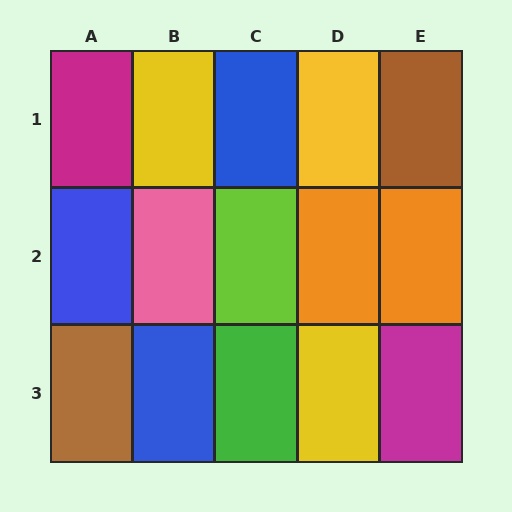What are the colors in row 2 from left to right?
Blue, pink, lime, orange, orange.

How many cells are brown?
2 cells are brown.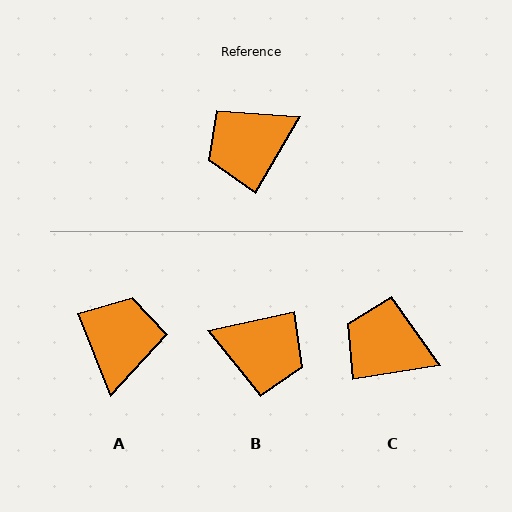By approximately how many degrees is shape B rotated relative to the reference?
Approximately 133 degrees counter-clockwise.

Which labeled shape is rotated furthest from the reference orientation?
B, about 133 degrees away.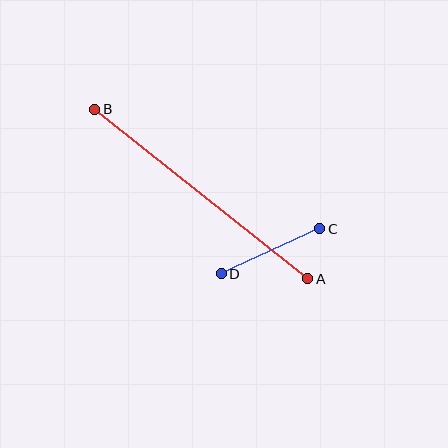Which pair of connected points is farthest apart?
Points A and B are farthest apart.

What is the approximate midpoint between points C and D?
The midpoint is at approximately (270, 251) pixels.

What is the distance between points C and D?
The distance is approximately 109 pixels.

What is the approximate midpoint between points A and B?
The midpoint is at approximately (201, 194) pixels.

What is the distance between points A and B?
The distance is approximately 272 pixels.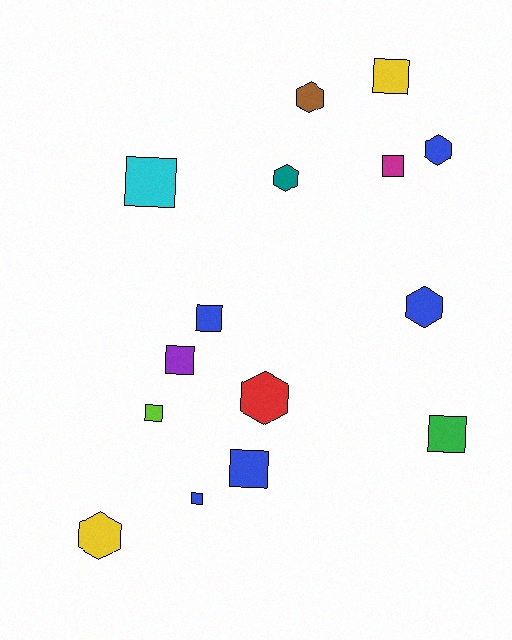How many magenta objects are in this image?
There is 1 magenta object.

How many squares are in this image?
There are 9 squares.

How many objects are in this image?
There are 15 objects.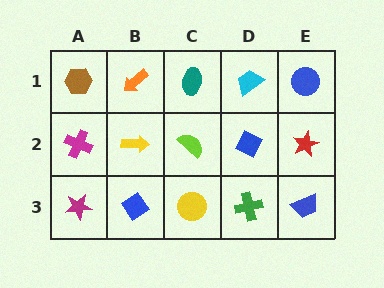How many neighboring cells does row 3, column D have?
3.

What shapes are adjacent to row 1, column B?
A yellow arrow (row 2, column B), a brown hexagon (row 1, column A), a teal ellipse (row 1, column C).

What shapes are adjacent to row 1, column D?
A blue diamond (row 2, column D), a teal ellipse (row 1, column C), a blue circle (row 1, column E).